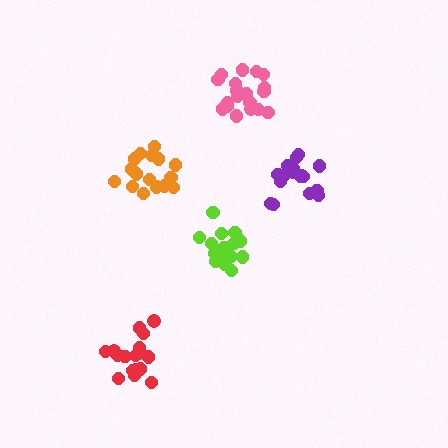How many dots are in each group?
Group 1: 17 dots, Group 2: 19 dots, Group 3: 17 dots, Group 4: 18 dots, Group 5: 17 dots (88 total).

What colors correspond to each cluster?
The clusters are colored: orange, pink, lime, purple, red.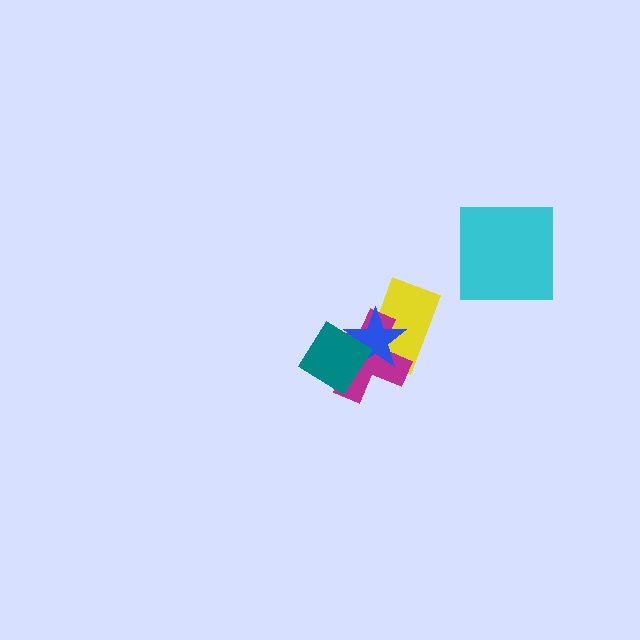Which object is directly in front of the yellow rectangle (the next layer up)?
The magenta cross is directly in front of the yellow rectangle.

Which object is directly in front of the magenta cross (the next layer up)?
The blue star is directly in front of the magenta cross.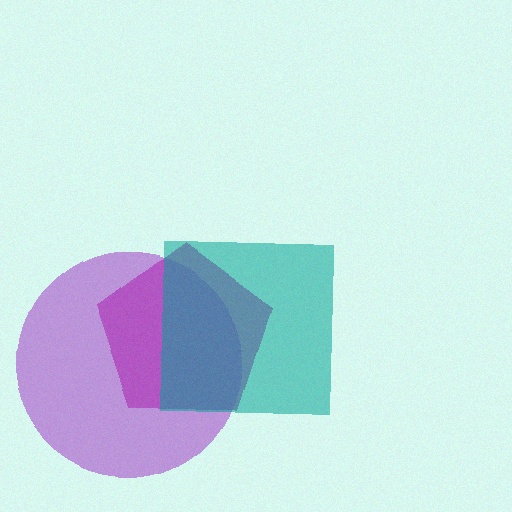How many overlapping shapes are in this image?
There are 3 overlapping shapes in the image.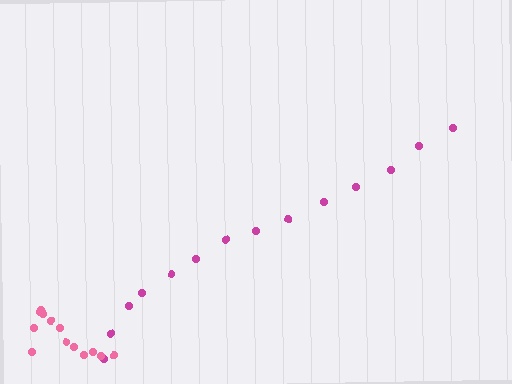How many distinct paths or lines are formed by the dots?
There are 2 distinct paths.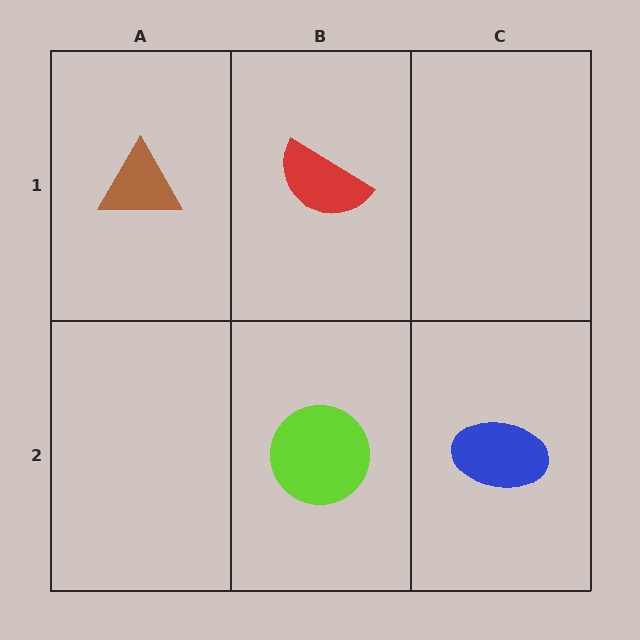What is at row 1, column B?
A red semicircle.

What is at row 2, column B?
A lime circle.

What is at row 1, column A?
A brown triangle.